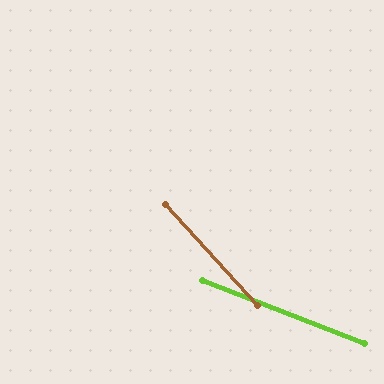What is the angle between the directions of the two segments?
Approximately 26 degrees.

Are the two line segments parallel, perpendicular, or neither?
Neither parallel nor perpendicular — they differ by about 26°.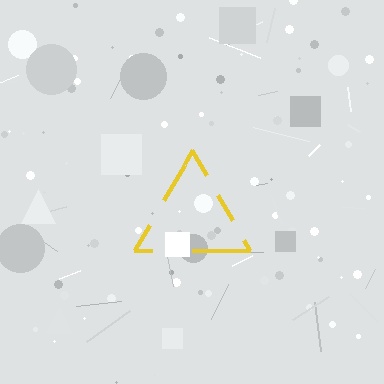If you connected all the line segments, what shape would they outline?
They would outline a triangle.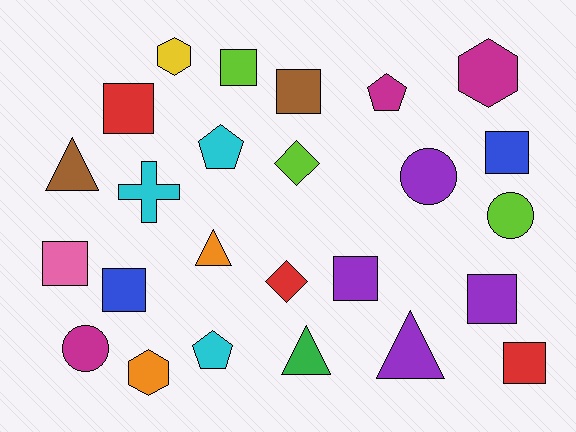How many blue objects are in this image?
There are 2 blue objects.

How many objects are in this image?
There are 25 objects.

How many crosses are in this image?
There is 1 cross.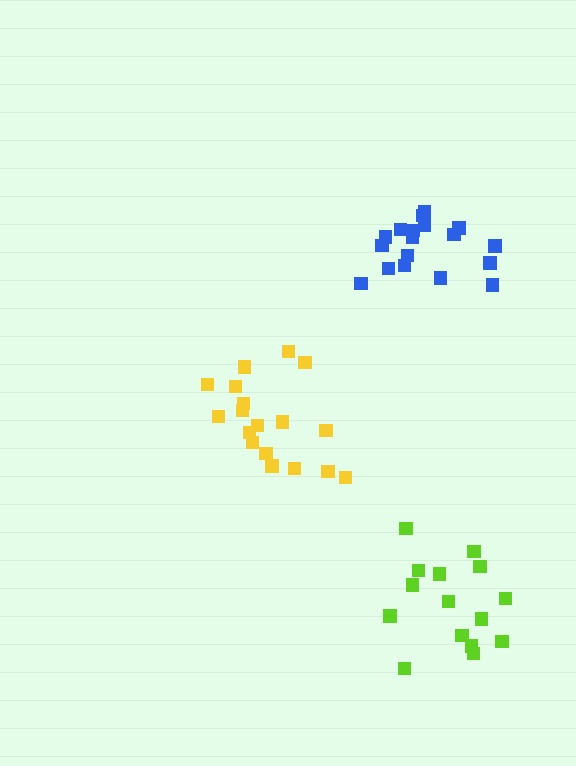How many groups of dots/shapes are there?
There are 3 groups.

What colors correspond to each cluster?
The clusters are colored: lime, yellow, blue.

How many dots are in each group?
Group 1: 15 dots, Group 2: 18 dots, Group 3: 18 dots (51 total).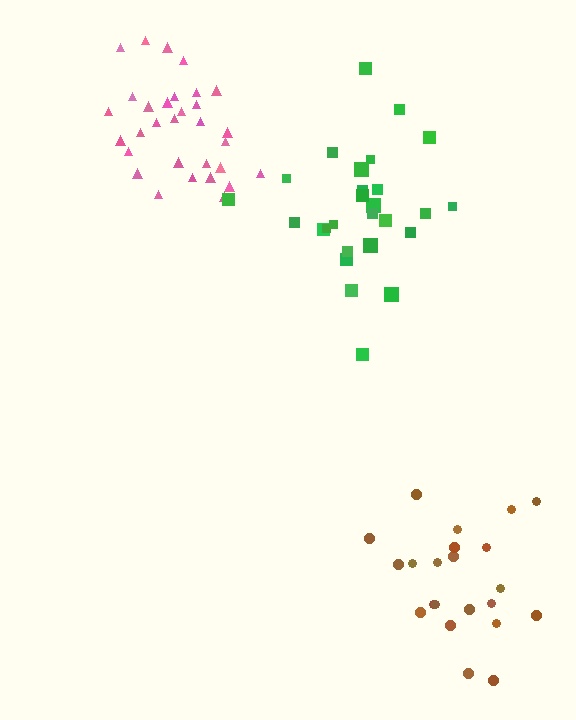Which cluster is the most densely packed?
Pink.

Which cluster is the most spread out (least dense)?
Green.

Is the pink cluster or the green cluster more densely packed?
Pink.